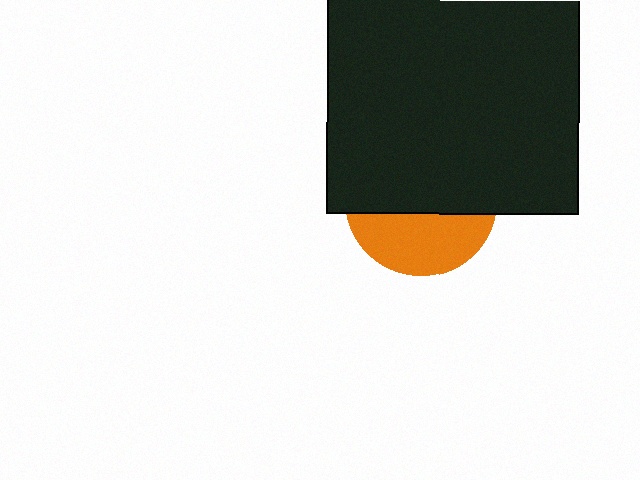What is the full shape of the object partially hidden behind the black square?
The partially hidden object is an orange circle.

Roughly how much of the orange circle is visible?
A small part of it is visible (roughly 39%).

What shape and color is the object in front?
The object in front is a black square.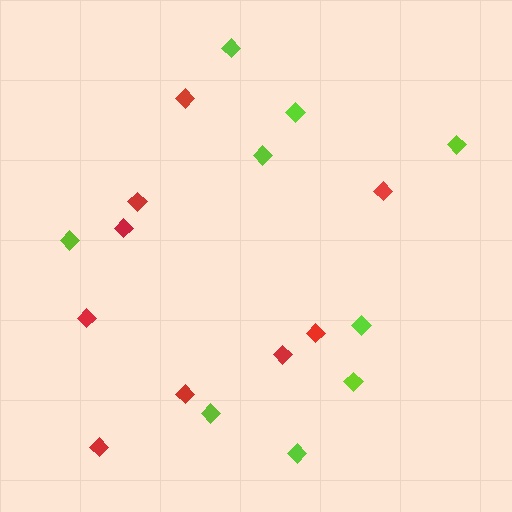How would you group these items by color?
There are 2 groups: one group of red diamonds (9) and one group of lime diamonds (9).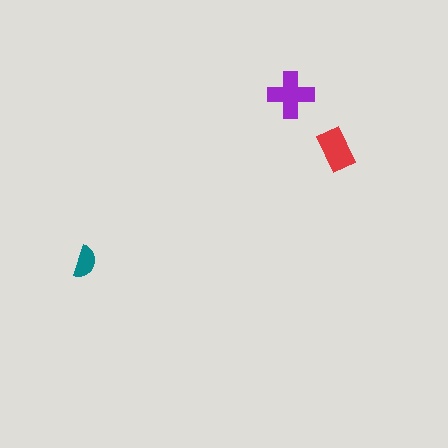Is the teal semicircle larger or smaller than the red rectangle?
Smaller.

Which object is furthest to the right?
The red rectangle is rightmost.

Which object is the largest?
The purple cross.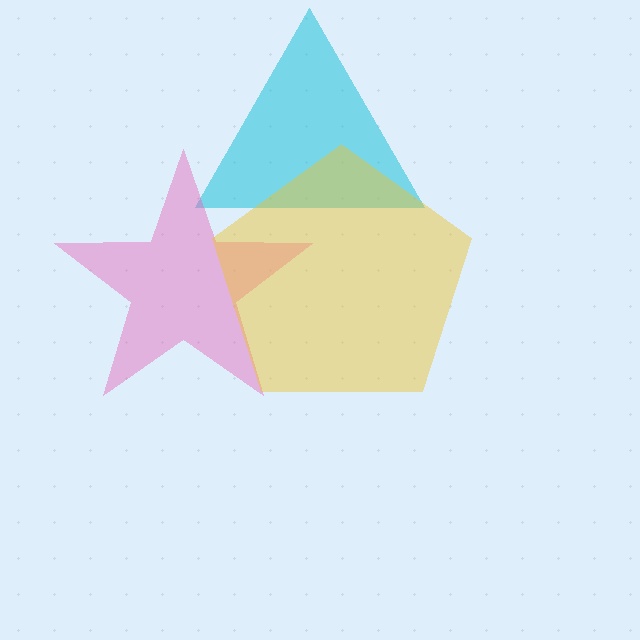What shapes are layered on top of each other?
The layered shapes are: a cyan triangle, a pink star, a yellow pentagon.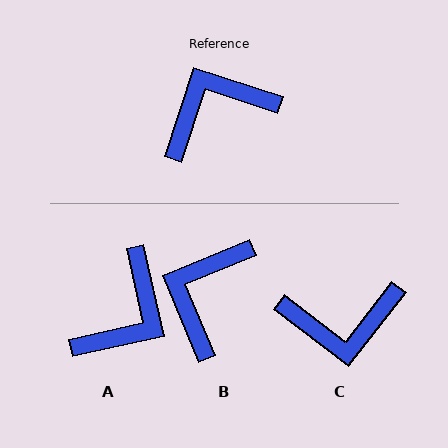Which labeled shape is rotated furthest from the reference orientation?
C, about 160 degrees away.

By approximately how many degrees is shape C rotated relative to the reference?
Approximately 160 degrees counter-clockwise.